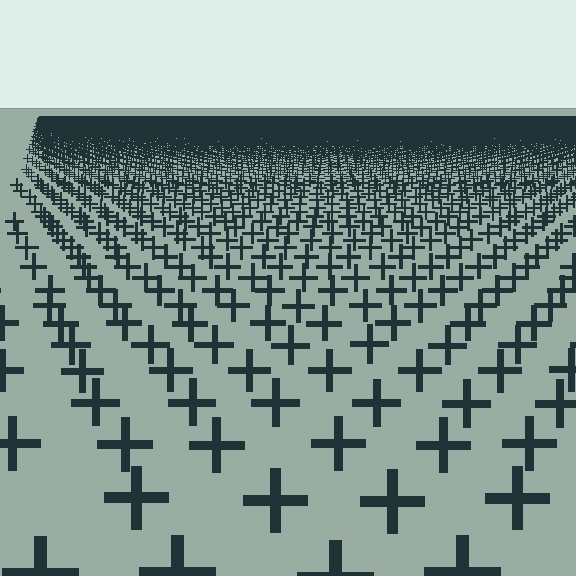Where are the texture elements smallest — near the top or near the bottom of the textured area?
Near the top.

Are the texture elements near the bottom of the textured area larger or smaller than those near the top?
Larger. Near the bottom, elements are closer to the viewer and appear at a bigger on-screen size.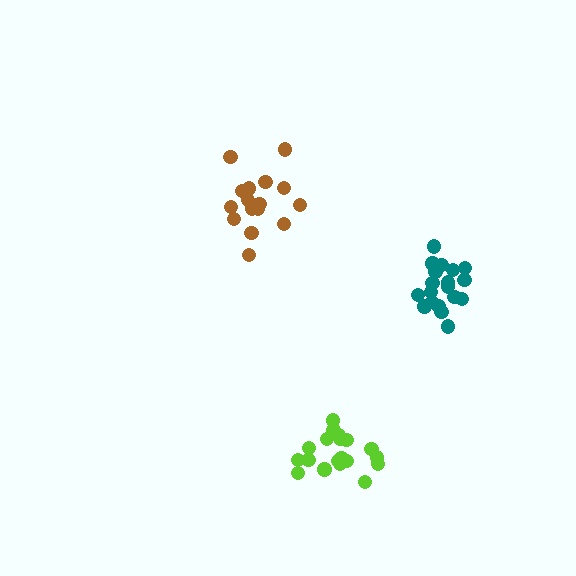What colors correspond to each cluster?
The clusters are colored: teal, brown, lime.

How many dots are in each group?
Group 1: 20 dots, Group 2: 16 dots, Group 3: 19 dots (55 total).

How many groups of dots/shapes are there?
There are 3 groups.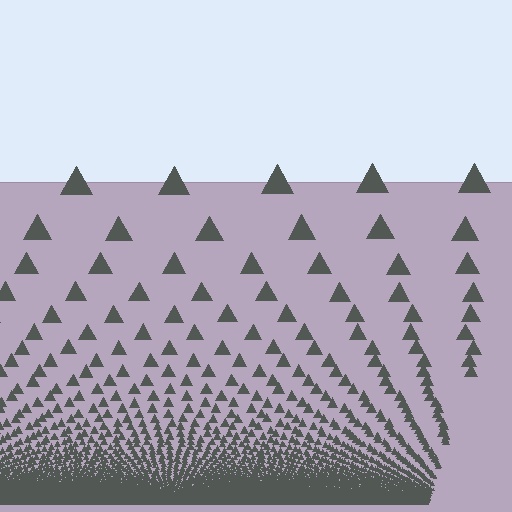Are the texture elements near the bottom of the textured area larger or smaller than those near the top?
Smaller. The gradient is inverted — elements near the bottom are smaller and denser.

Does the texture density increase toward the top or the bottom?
Density increases toward the bottom.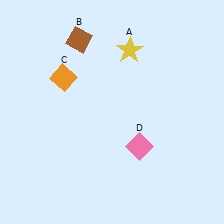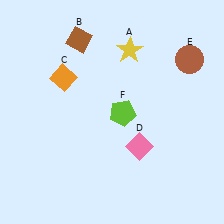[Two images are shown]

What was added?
A brown circle (E), a lime pentagon (F) were added in Image 2.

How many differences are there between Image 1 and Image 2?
There are 2 differences between the two images.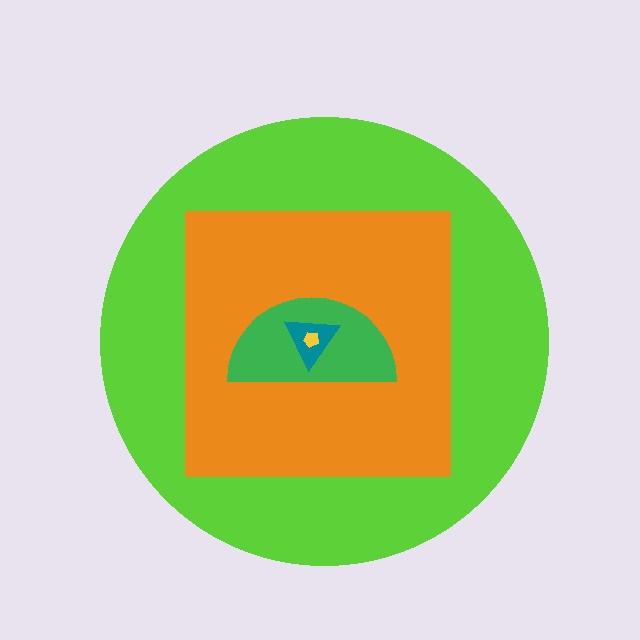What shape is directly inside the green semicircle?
The teal triangle.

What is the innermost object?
The yellow pentagon.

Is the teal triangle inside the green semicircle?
Yes.